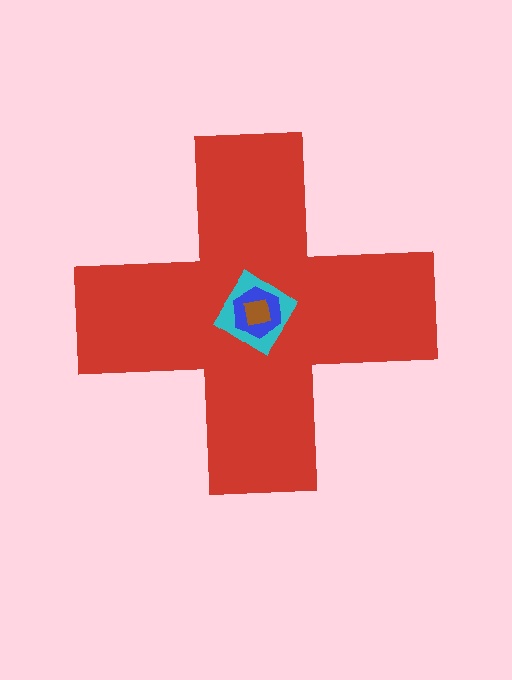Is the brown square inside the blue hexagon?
Yes.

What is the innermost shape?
The brown square.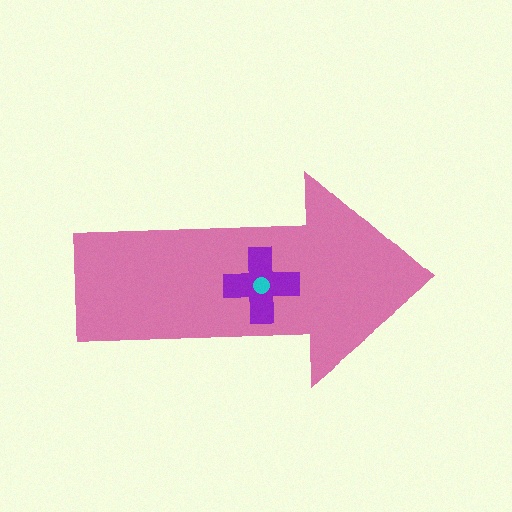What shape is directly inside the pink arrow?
The purple cross.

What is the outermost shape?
The pink arrow.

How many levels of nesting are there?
3.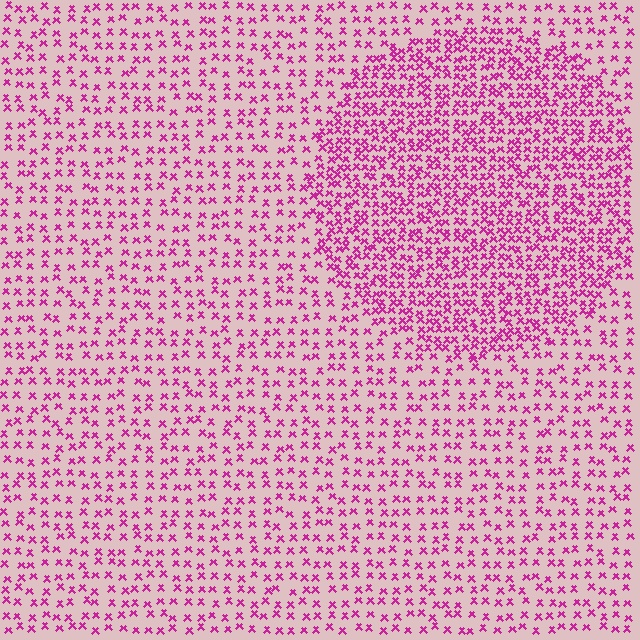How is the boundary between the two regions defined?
The boundary is defined by a change in element density (approximately 2.1x ratio). All elements are the same color, size, and shape.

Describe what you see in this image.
The image contains small magenta elements arranged at two different densities. A circle-shaped region is visible where the elements are more densely packed than the surrounding area.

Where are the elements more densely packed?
The elements are more densely packed inside the circle boundary.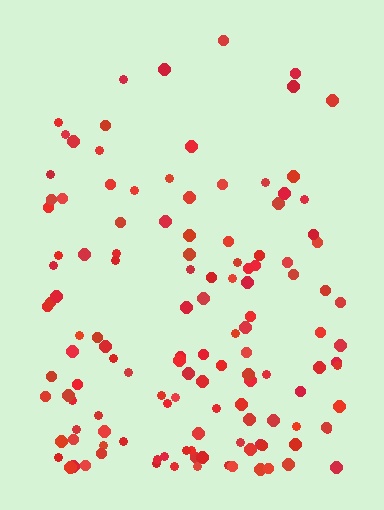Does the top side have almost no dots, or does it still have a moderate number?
Still a moderate number, just noticeably fewer than the bottom.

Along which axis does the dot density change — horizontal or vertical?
Vertical.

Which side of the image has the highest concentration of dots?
The bottom.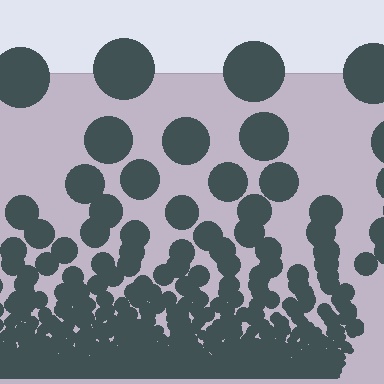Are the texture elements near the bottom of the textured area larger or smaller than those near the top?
Smaller. The gradient is inverted — elements near the bottom are smaller and denser.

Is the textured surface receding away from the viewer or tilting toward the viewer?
The surface appears to tilt toward the viewer. Texture elements get larger and sparser toward the top.